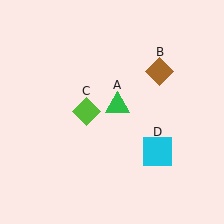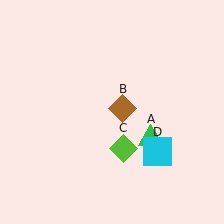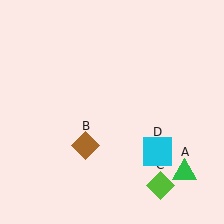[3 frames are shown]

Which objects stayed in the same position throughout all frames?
Cyan square (object D) remained stationary.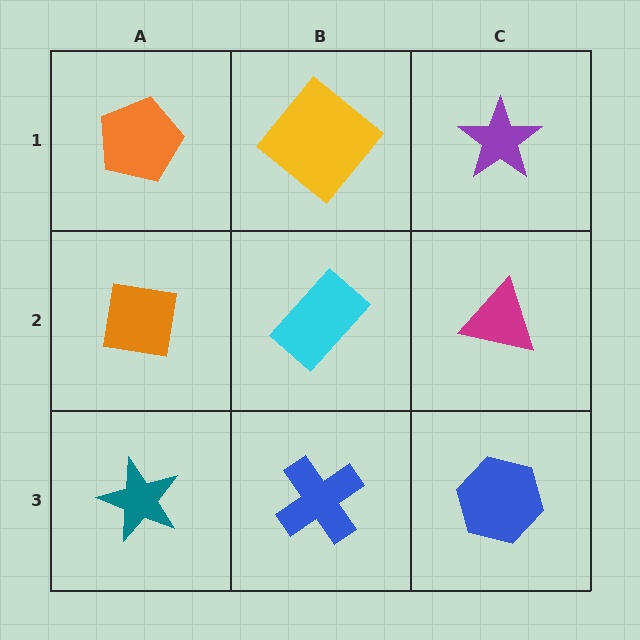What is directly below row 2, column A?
A teal star.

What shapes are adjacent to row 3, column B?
A cyan rectangle (row 2, column B), a teal star (row 3, column A), a blue hexagon (row 3, column C).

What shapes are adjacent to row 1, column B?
A cyan rectangle (row 2, column B), an orange pentagon (row 1, column A), a purple star (row 1, column C).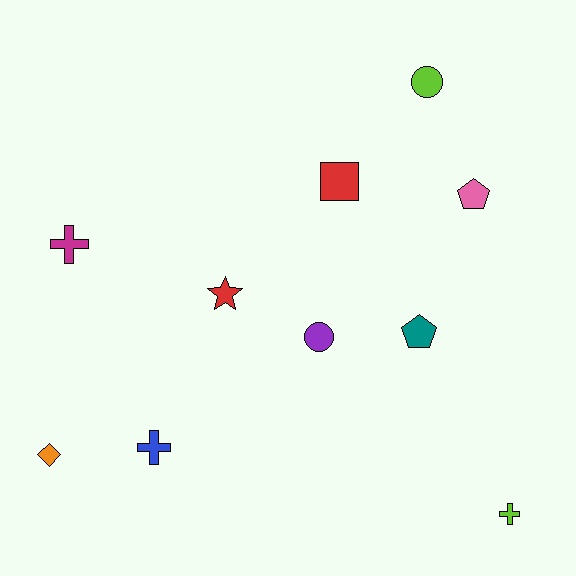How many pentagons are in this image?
There are 2 pentagons.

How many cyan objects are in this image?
There are no cyan objects.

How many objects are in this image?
There are 10 objects.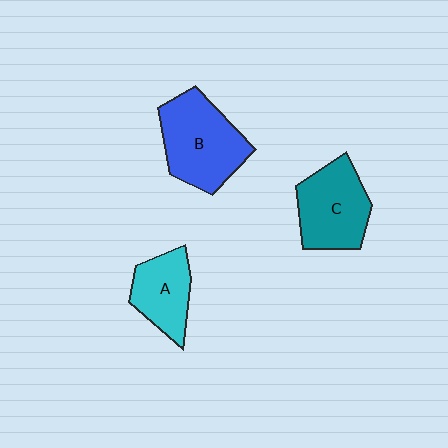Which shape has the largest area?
Shape B (blue).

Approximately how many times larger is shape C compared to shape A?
Approximately 1.3 times.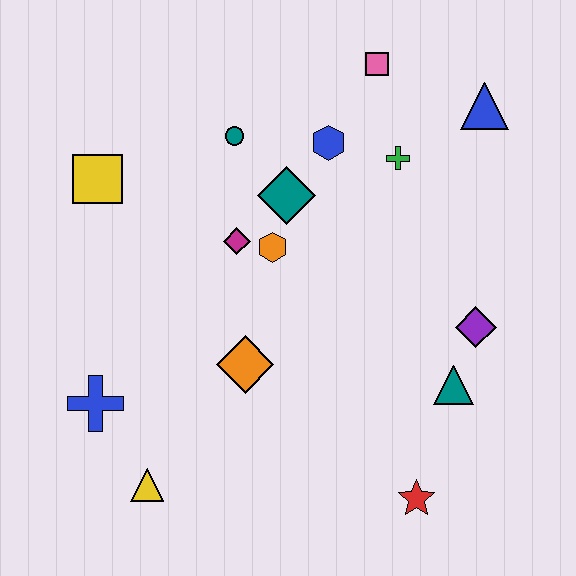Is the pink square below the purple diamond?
No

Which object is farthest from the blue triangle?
The yellow triangle is farthest from the blue triangle.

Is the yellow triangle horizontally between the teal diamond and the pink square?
No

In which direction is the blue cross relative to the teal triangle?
The blue cross is to the left of the teal triangle.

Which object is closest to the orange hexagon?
The magenta diamond is closest to the orange hexagon.